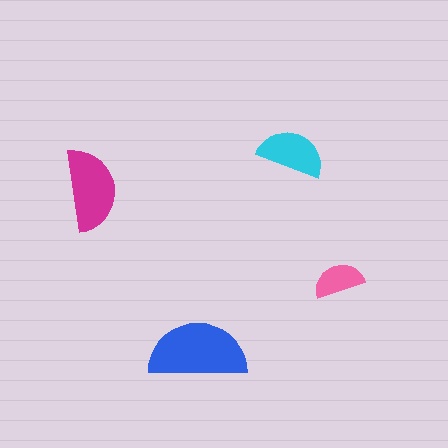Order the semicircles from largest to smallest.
the blue one, the magenta one, the cyan one, the pink one.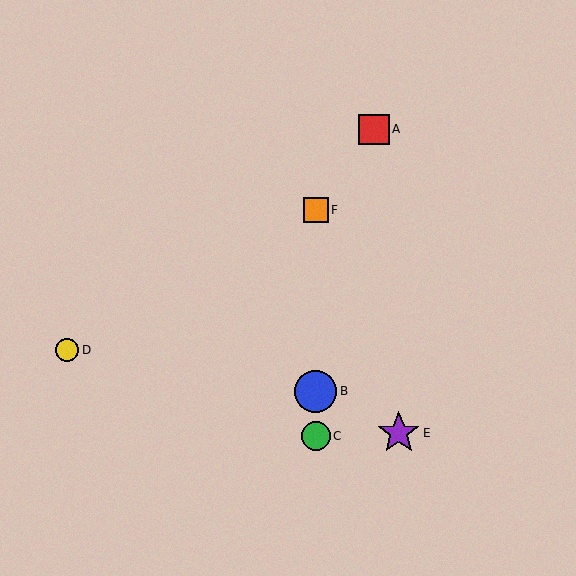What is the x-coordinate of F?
Object F is at x≈316.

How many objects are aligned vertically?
3 objects (B, C, F) are aligned vertically.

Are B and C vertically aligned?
Yes, both are at x≈316.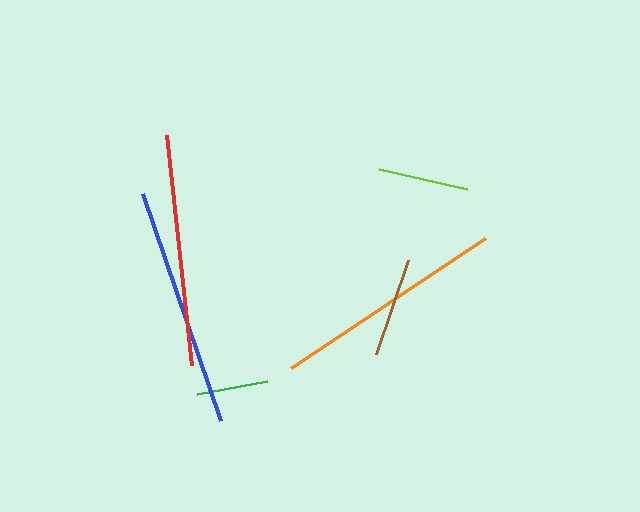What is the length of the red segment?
The red segment is approximately 232 pixels long.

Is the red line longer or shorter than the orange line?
The orange line is longer than the red line.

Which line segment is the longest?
The blue line is the longest at approximately 240 pixels.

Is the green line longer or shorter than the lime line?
The lime line is longer than the green line.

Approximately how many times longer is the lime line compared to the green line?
The lime line is approximately 1.3 times the length of the green line.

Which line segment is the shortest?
The green line is the shortest at approximately 71 pixels.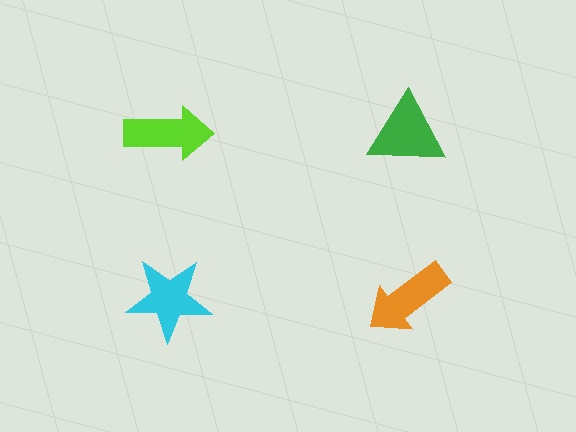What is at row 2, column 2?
An orange arrow.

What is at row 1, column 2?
A green triangle.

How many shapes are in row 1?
2 shapes.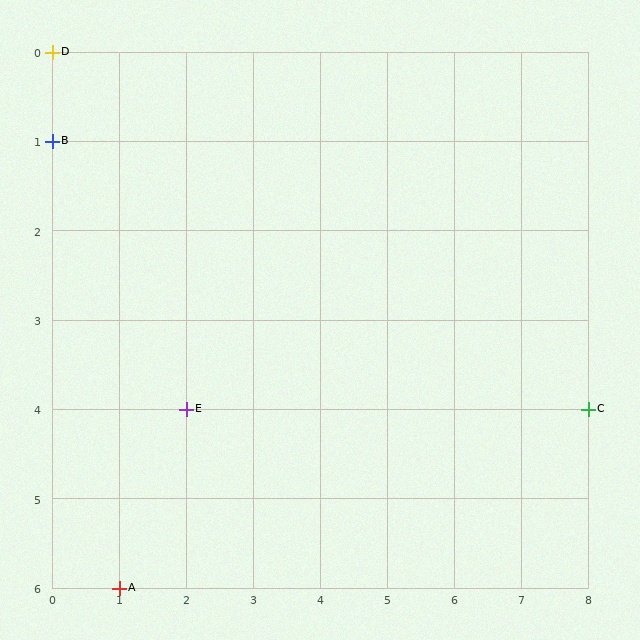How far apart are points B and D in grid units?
Points B and D are 1 row apart.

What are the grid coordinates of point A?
Point A is at grid coordinates (1, 6).